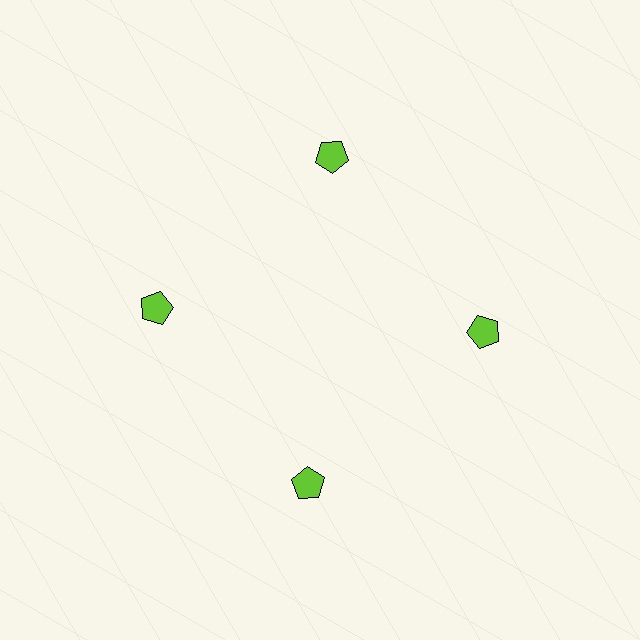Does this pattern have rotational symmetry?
Yes, this pattern has 4-fold rotational symmetry. It looks the same after rotating 90 degrees around the center.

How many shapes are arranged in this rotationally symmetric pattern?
There are 4 shapes, arranged in 4 groups of 1.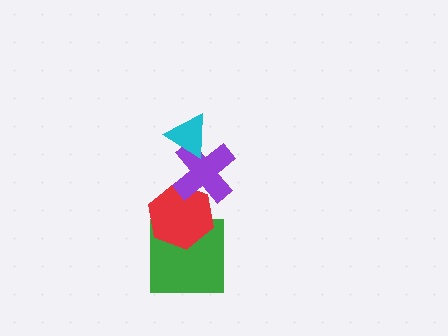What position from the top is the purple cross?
The purple cross is 2nd from the top.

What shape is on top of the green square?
The red hexagon is on top of the green square.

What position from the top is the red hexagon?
The red hexagon is 3rd from the top.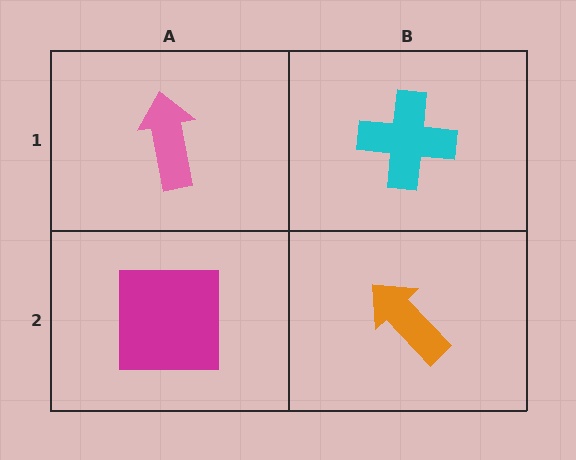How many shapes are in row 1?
2 shapes.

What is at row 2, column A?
A magenta square.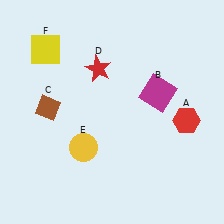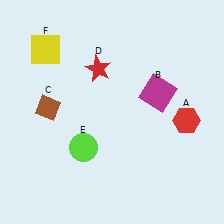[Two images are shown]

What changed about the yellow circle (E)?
In Image 1, E is yellow. In Image 2, it changed to lime.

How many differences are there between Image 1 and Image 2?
There is 1 difference between the two images.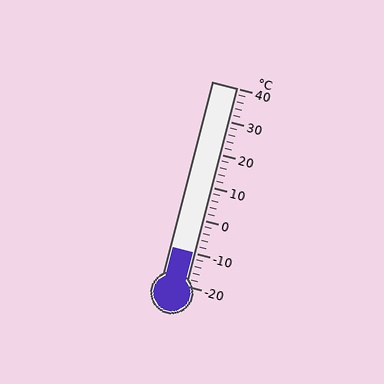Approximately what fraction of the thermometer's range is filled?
The thermometer is filled to approximately 15% of its range.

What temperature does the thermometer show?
The thermometer shows approximately -10°C.